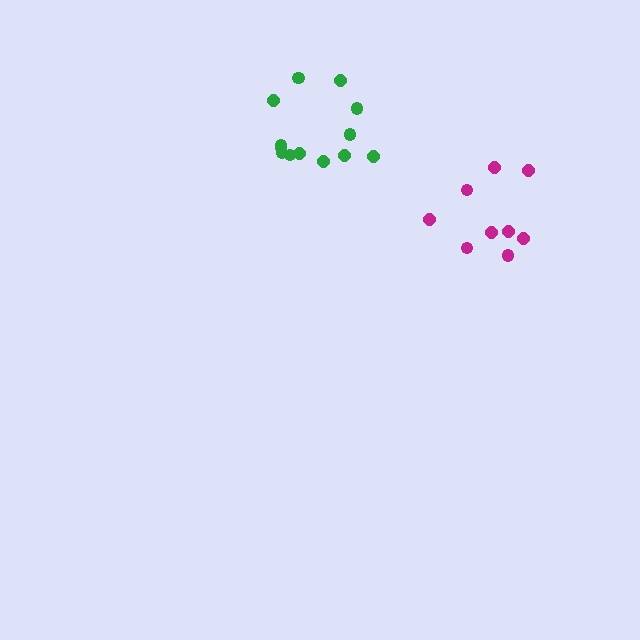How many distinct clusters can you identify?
There are 2 distinct clusters.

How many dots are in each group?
Group 1: 9 dots, Group 2: 13 dots (22 total).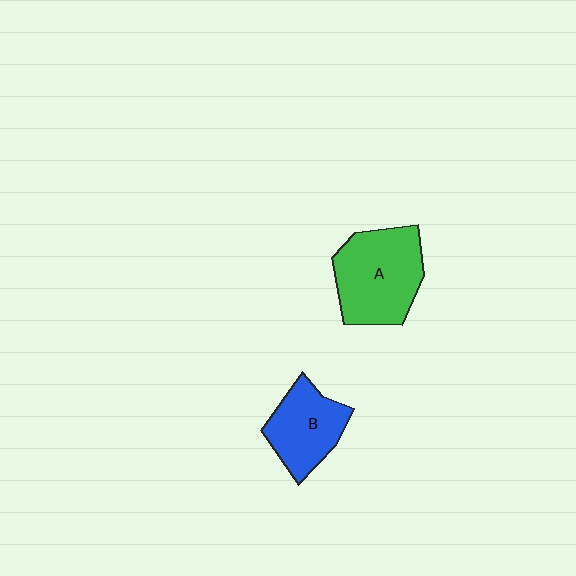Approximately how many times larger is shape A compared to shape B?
Approximately 1.4 times.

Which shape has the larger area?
Shape A (green).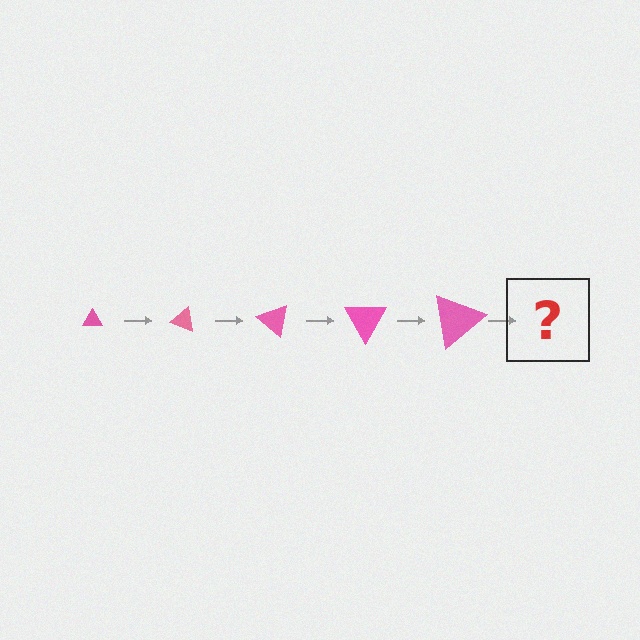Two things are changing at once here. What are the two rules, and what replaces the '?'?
The two rules are that the triangle grows larger each step and it rotates 20 degrees each step. The '?' should be a triangle, larger than the previous one and rotated 100 degrees from the start.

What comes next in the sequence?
The next element should be a triangle, larger than the previous one and rotated 100 degrees from the start.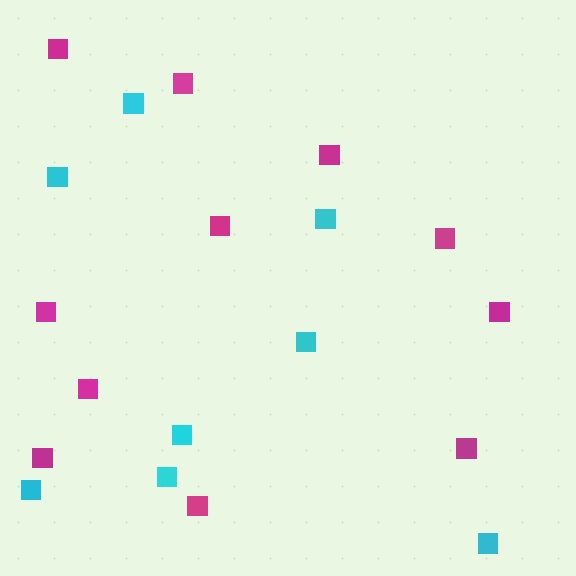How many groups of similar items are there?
There are 2 groups: one group of cyan squares (8) and one group of magenta squares (11).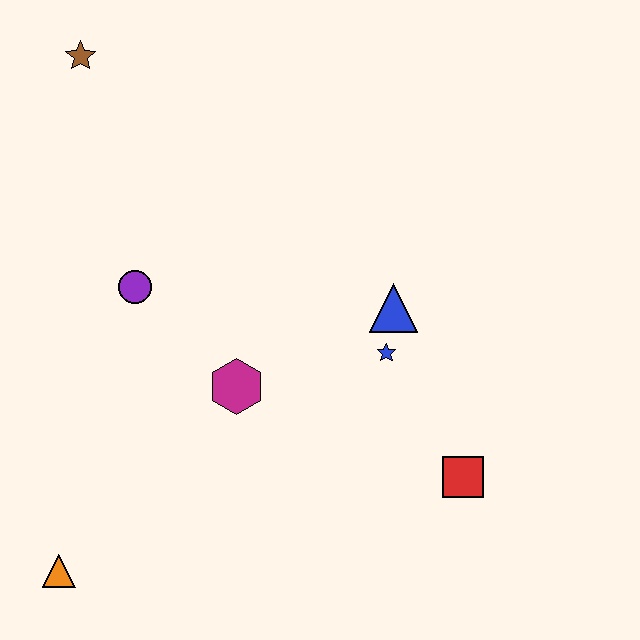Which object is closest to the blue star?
The blue triangle is closest to the blue star.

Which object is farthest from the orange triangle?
The brown star is farthest from the orange triangle.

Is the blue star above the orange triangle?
Yes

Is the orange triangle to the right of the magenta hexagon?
No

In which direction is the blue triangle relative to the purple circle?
The blue triangle is to the right of the purple circle.